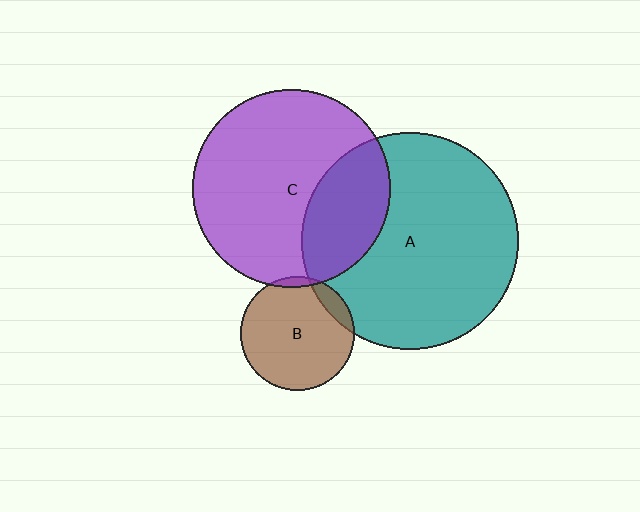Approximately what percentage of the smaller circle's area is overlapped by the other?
Approximately 30%.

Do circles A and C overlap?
Yes.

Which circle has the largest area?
Circle A (teal).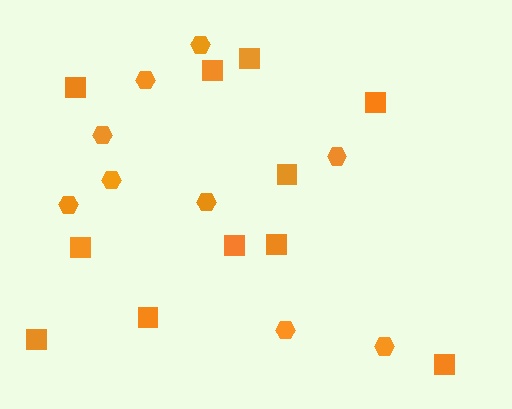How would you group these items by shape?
There are 2 groups: one group of hexagons (9) and one group of squares (11).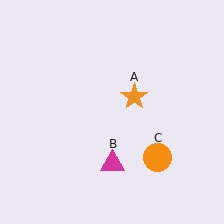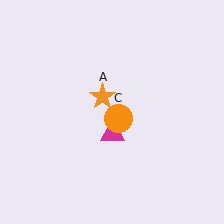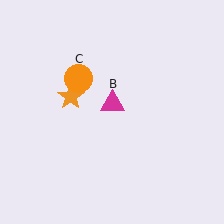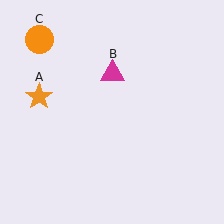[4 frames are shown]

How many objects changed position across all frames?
3 objects changed position: orange star (object A), magenta triangle (object B), orange circle (object C).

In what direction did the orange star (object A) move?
The orange star (object A) moved left.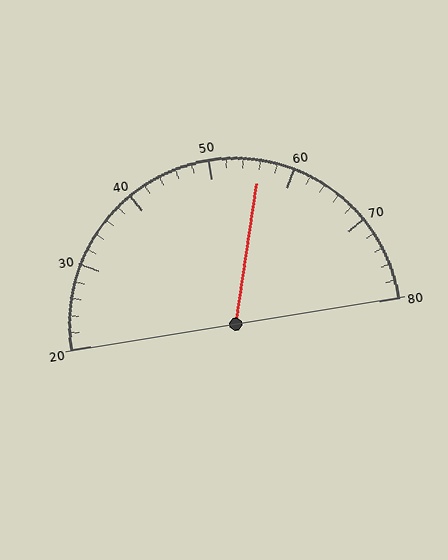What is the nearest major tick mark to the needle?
The nearest major tick mark is 60.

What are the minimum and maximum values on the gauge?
The gauge ranges from 20 to 80.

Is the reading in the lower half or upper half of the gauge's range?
The reading is in the upper half of the range (20 to 80).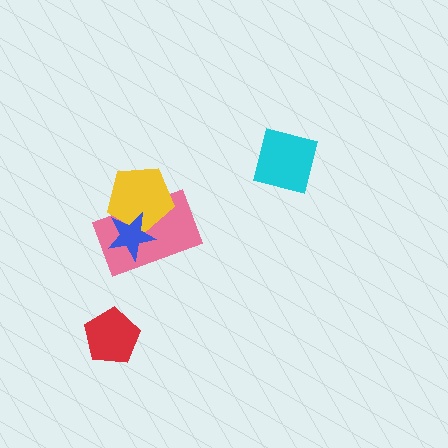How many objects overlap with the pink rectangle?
2 objects overlap with the pink rectangle.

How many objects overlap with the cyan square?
0 objects overlap with the cyan square.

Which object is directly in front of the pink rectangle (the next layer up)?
The yellow pentagon is directly in front of the pink rectangle.